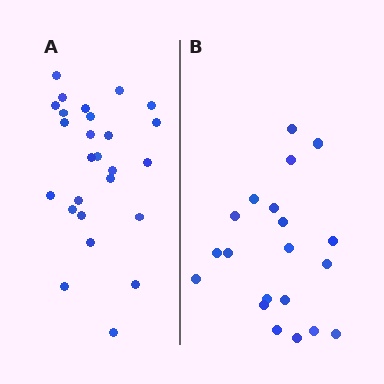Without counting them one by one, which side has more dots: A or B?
Region A (the left region) has more dots.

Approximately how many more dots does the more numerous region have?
Region A has about 6 more dots than region B.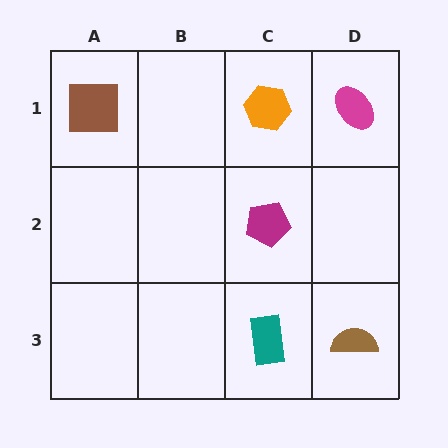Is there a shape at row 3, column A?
No, that cell is empty.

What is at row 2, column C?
A magenta pentagon.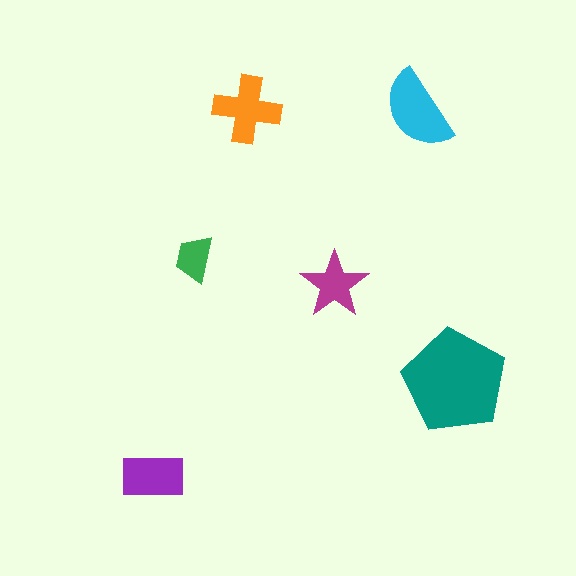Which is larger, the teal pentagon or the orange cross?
The teal pentagon.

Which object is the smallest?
The green trapezoid.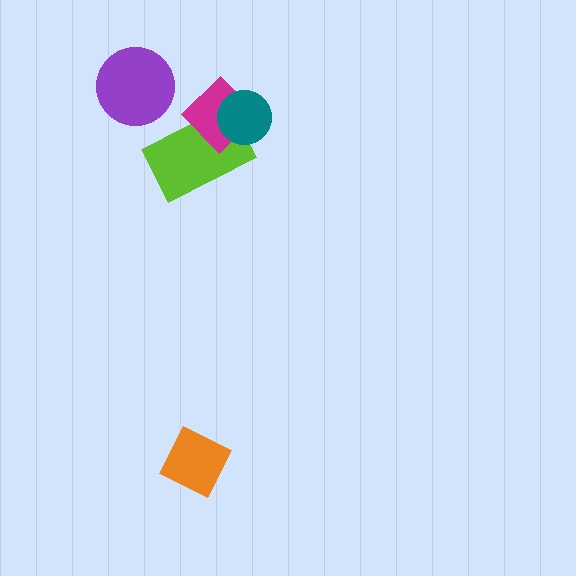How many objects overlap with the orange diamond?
0 objects overlap with the orange diamond.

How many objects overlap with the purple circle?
0 objects overlap with the purple circle.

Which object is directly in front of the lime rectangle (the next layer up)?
The magenta diamond is directly in front of the lime rectangle.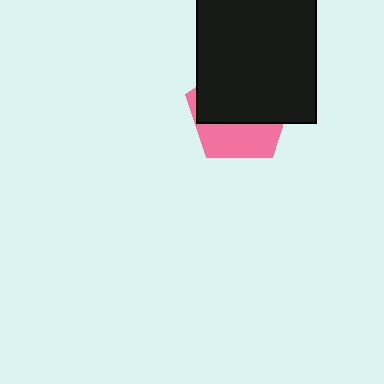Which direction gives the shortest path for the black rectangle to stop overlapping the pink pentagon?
Moving up gives the shortest separation.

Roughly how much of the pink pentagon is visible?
A small part of it is visible (roughly 38%).